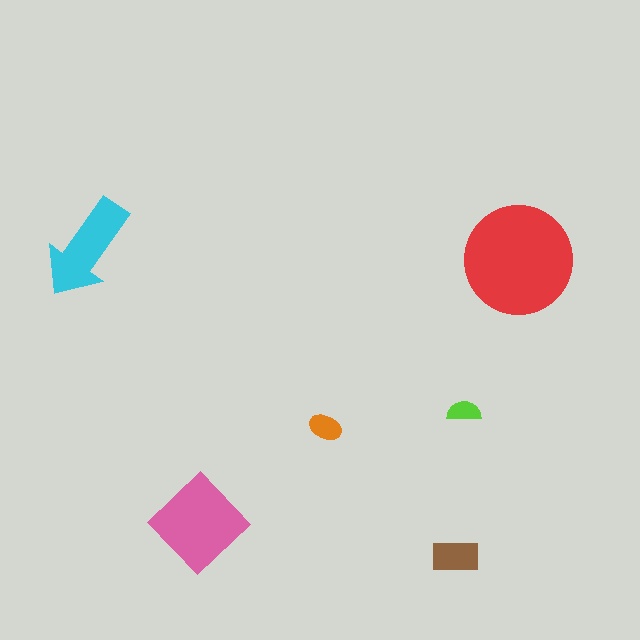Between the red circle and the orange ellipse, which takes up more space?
The red circle.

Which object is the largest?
The red circle.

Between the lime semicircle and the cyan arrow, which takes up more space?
The cyan arrow.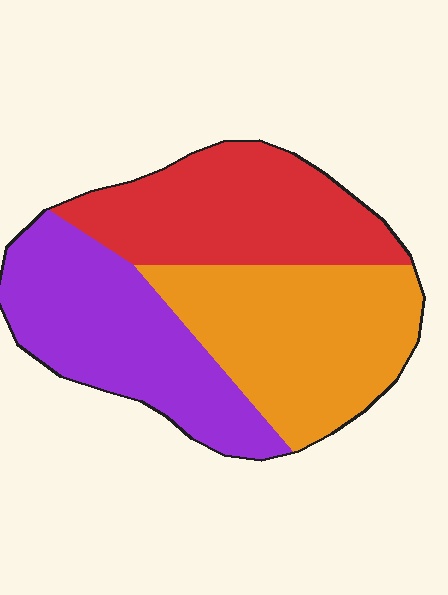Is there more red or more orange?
Orange.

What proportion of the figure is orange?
Orange takes up between a third and a half of the figure.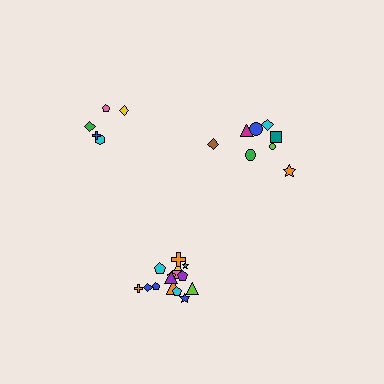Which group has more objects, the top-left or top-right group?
The top-right group.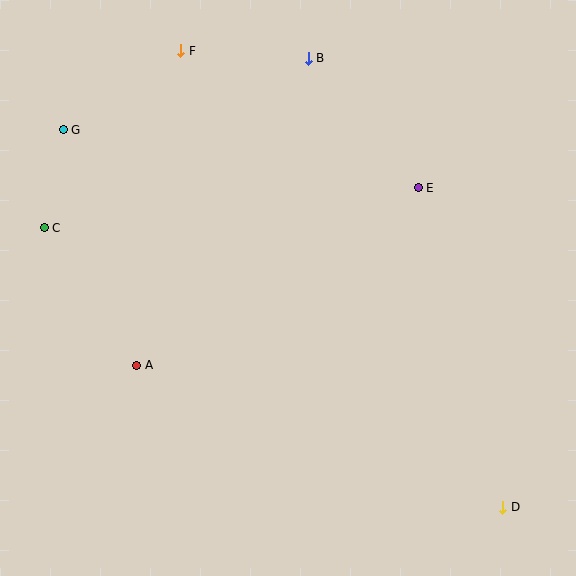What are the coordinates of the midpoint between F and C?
The midpoint between F and C is at (112, 139).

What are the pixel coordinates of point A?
Point A is at (137, 365).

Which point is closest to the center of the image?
Point E at (418, 188) is closest to the center.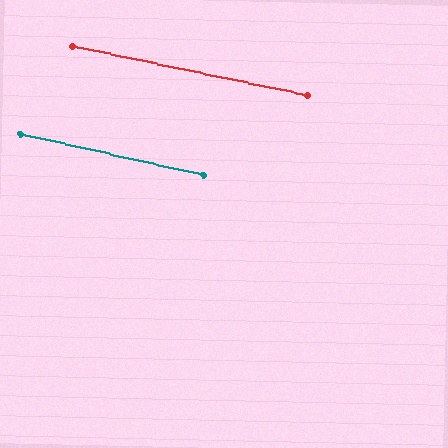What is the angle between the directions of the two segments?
Approximately 1 degree.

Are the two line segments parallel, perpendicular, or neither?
Parallel — their directions differ by only 0.8°.